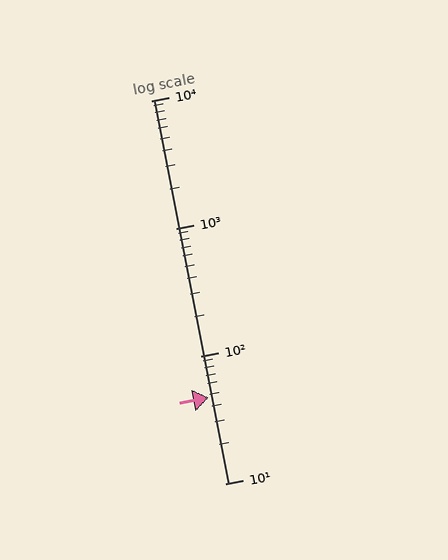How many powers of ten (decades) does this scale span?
The scale spans 3 decades, from 10 to 10000.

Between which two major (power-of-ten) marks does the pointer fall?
The pointer is between 10 and 100.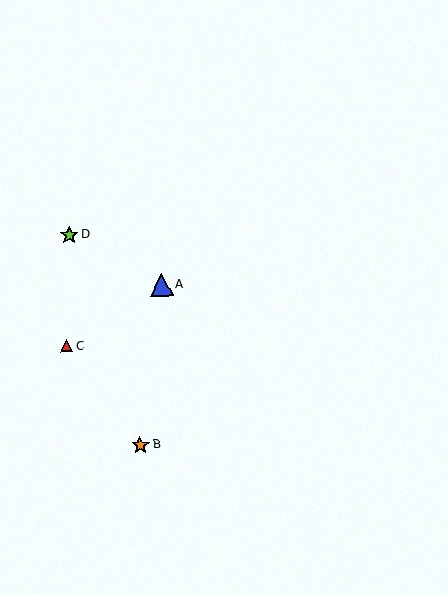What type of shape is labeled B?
Shape B is an orange star.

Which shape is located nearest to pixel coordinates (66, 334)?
The red triangle (labeled C) at (66, 346) is nearest to that location.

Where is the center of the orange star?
The center of the orange star is at (140, 445).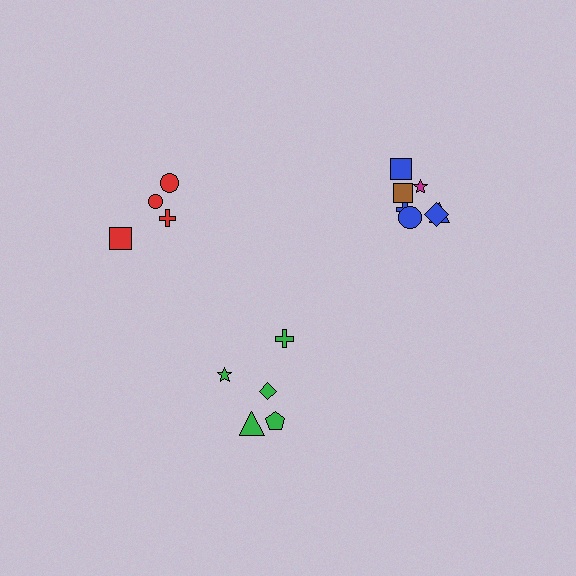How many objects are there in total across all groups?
There are 16 objects.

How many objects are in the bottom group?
There are 5 objects.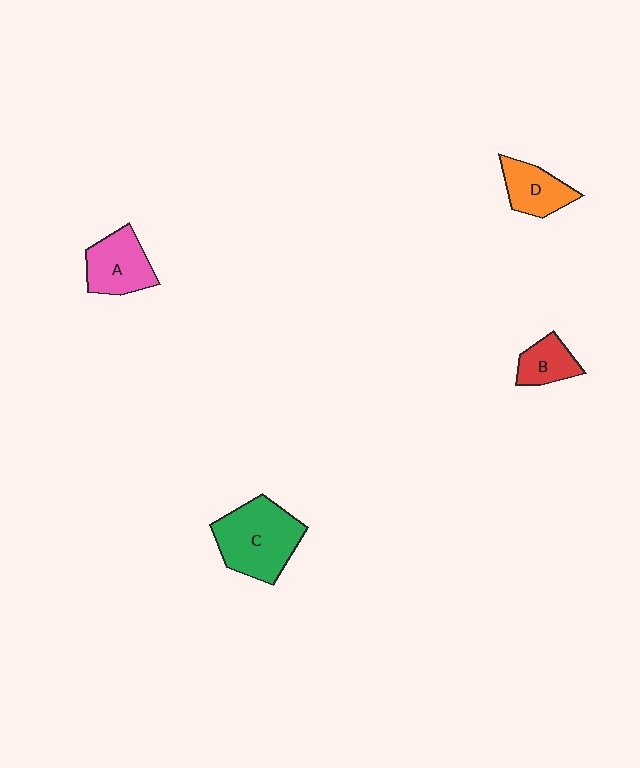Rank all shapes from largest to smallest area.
From largest to smallest: C (green), A (pink), D (orange), B (red).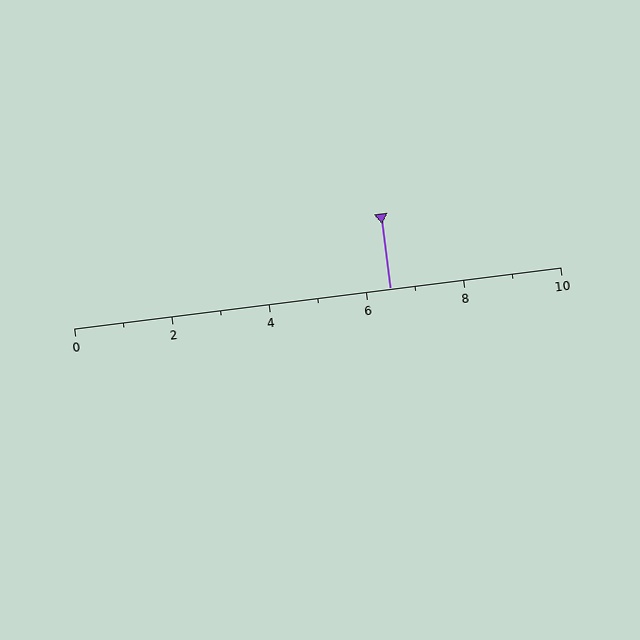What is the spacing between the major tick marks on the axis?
The major ticks are spaced 2 apart.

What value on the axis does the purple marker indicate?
The marker indicates approximately 6.5.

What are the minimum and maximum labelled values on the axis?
The axis runs from 0 to 10.